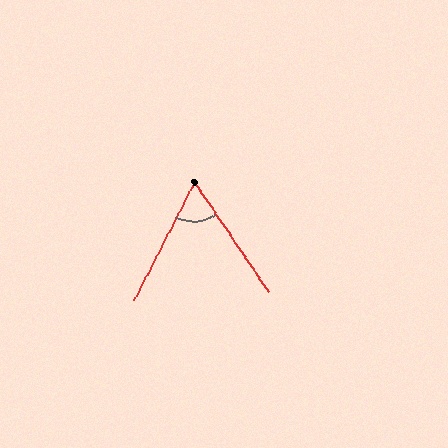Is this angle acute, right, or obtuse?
It is acute.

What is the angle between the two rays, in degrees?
Approximately 61 degrees.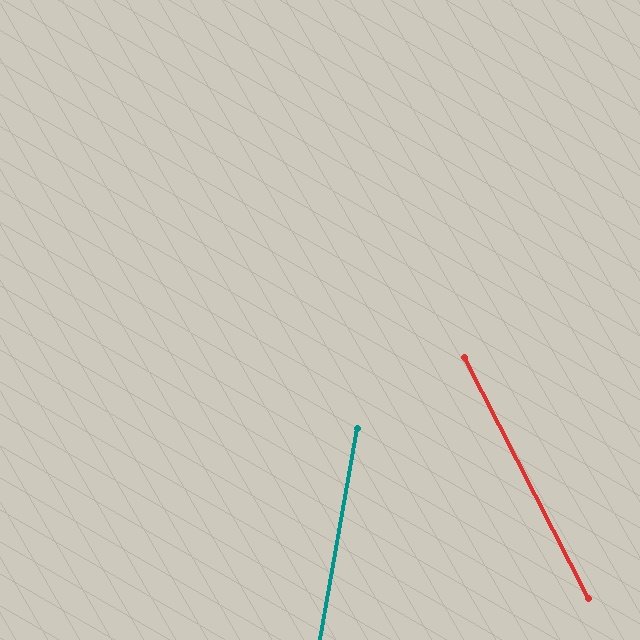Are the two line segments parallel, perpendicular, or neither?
Neither parallel nor perpendicular — they differ by about 37°.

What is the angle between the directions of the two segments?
Approximately 37 degrees.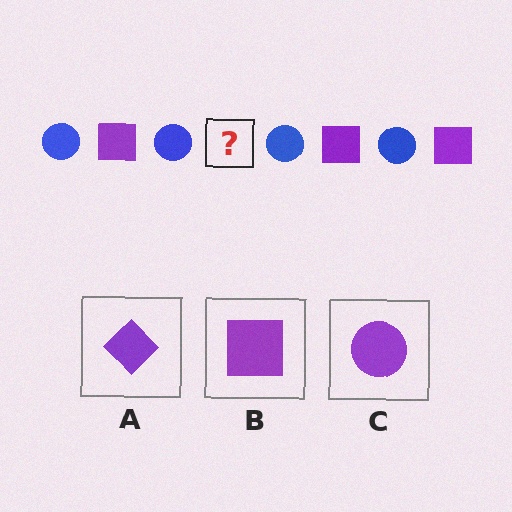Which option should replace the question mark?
Option B.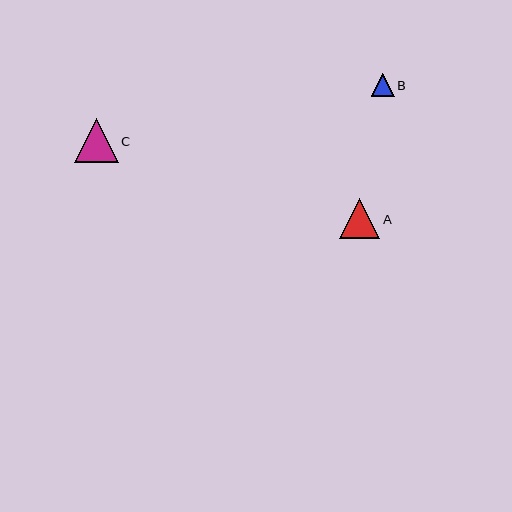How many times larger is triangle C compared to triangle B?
Triangle C is approximately 1.9 times the size of triangle B.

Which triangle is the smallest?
Triangle B is the smallest with a size of approximately 23 pixels.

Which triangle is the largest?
Triangle C is the largest with a size of approximately 44 pixels.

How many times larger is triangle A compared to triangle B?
Triangle A is approximately 1.8 times the size of triangle B.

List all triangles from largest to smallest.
From largest to smallest: C, A, B.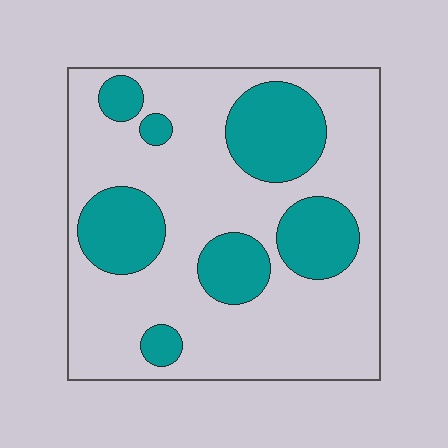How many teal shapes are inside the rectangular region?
7.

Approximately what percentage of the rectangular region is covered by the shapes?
Approximately 30%.